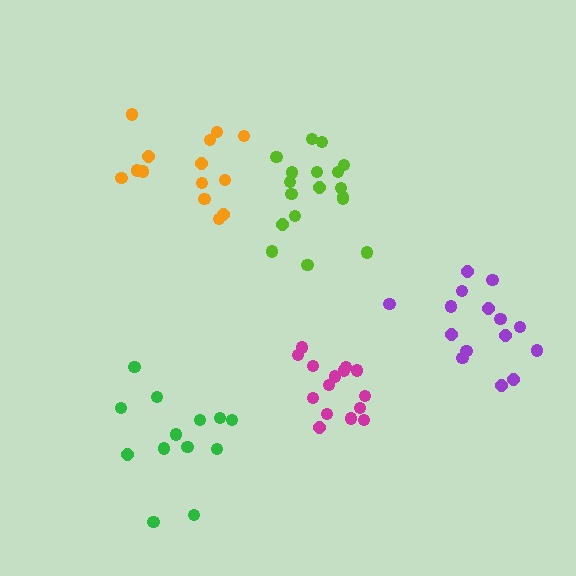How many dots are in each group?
Group 1: 15 dots, Group 2: 18 dots, Group 3: 15 dots, Group 4: 13 dots, Group 5: 15 dots (76 total).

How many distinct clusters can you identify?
There are 5 distinct clusters.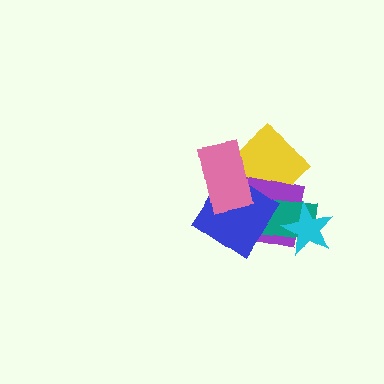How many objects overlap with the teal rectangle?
3 objects overlap with the teal rectangle.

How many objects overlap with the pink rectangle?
3 objects overlap with the pink rectangle.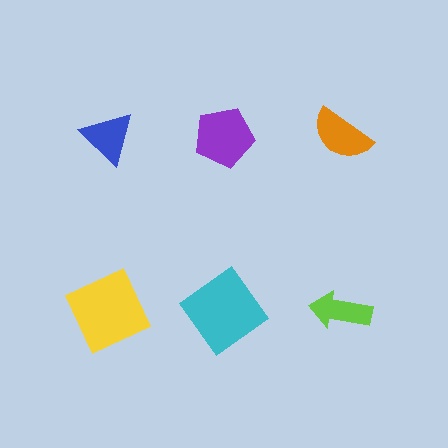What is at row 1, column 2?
A purple pentagon.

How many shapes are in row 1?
3 shapes.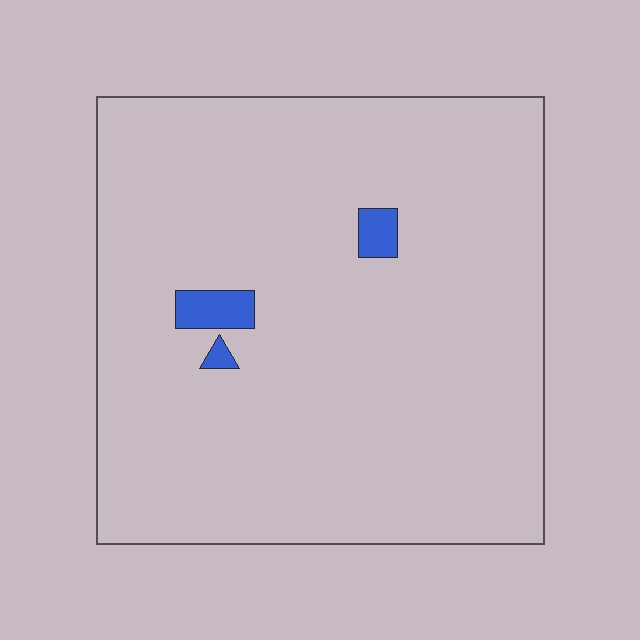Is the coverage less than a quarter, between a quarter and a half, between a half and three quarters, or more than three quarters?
Less than a quarter.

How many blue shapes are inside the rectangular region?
3.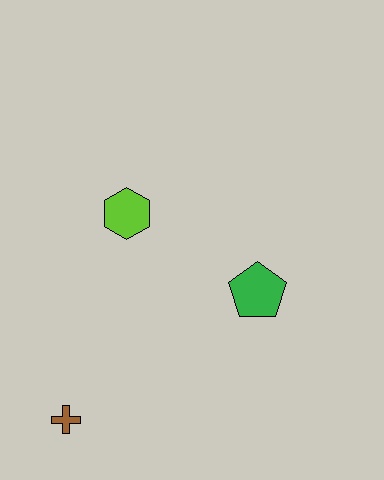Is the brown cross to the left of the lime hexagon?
Yes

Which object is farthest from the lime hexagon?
The brown cross is farthest from the lime hexagon.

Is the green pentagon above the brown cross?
Yes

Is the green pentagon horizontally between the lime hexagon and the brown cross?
No